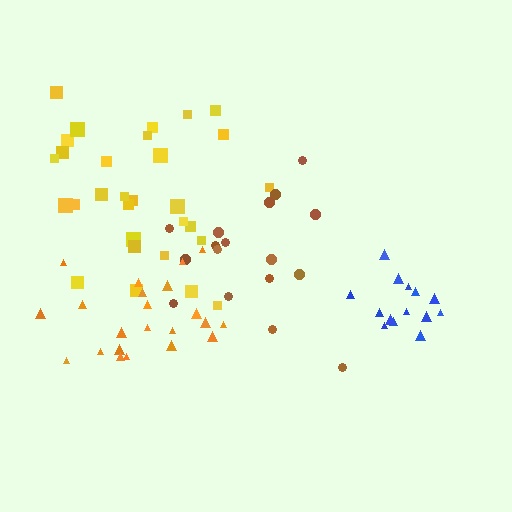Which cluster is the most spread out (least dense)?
Brown.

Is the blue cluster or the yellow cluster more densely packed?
Blue.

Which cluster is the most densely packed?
Blue.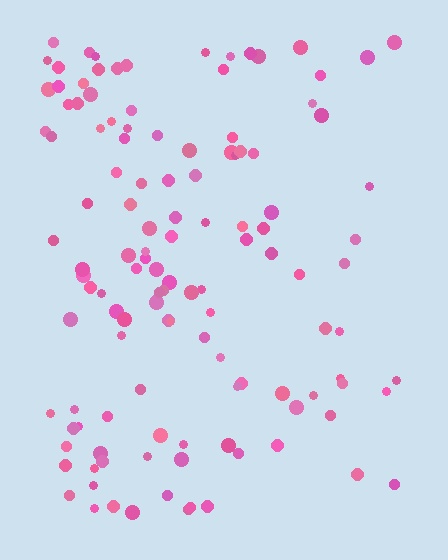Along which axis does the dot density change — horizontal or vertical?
Horizontal.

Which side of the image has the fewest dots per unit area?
The right.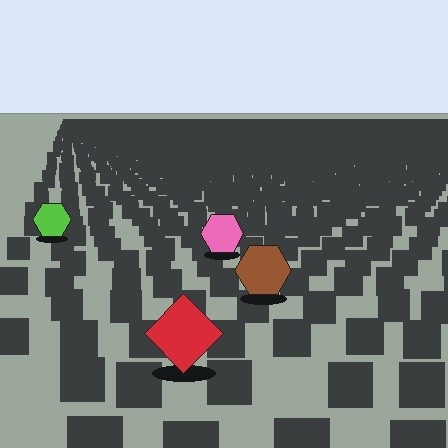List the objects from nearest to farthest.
From nearest to farthest: the red diamond, the brown hexagon, the pink hexagon, the lime hexagon.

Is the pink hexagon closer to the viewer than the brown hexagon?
No. The brown hexagon is closer — you can tell from the texture gradient: the ground texture is coarser near it.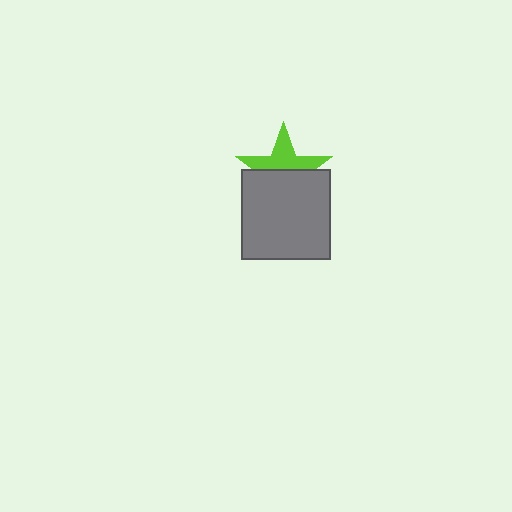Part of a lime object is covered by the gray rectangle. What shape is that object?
It is a star.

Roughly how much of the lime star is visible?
About half of it is visible (roughly 49%).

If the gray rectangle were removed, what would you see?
You would see the complete lime star.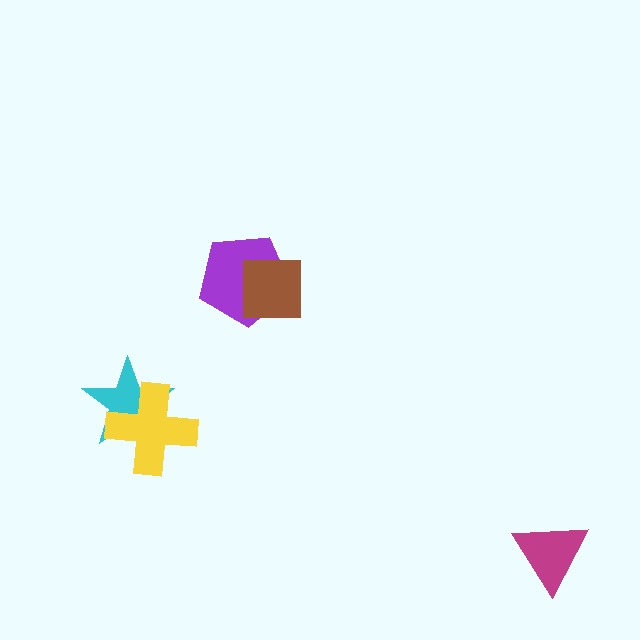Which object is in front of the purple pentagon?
The brown square is in front of the purple pentagon.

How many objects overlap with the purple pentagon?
1 object overlaps with the purple pentagon.